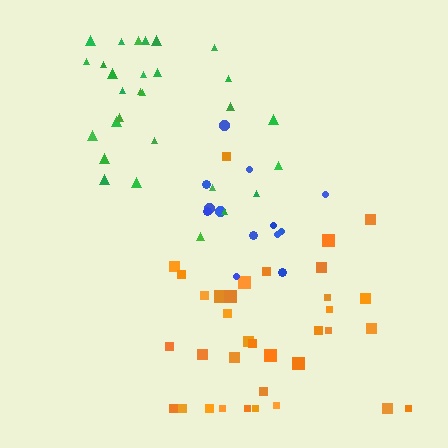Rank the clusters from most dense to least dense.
orange, green, blue.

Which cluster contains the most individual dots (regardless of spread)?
Orange (35).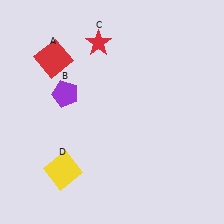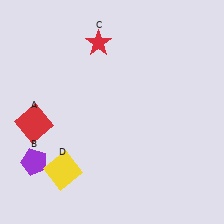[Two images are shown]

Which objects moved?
The objects that moved are: the red square (A), the purple pentagon (B).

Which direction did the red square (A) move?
The red square (A) moved down.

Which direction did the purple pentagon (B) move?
The purple pentagon (B) moved down.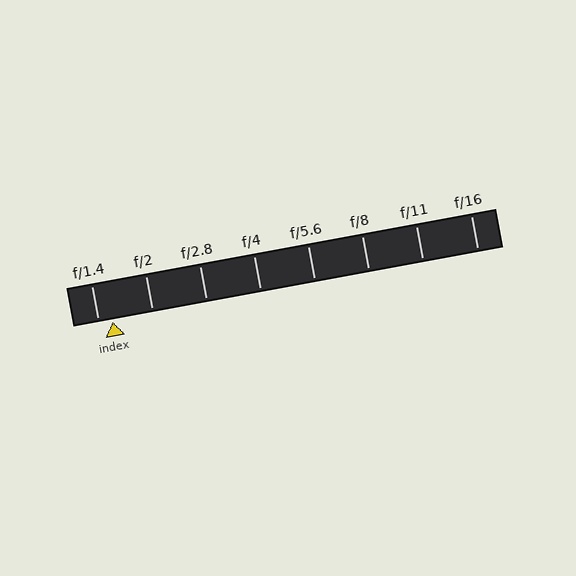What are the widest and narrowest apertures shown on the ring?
The widest aperture shown is f/1.4 and the narrowest is f/16.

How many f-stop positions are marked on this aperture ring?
There are 8 f-stop positions marked.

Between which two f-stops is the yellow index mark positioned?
The index mark is between f/1.4 and f/2.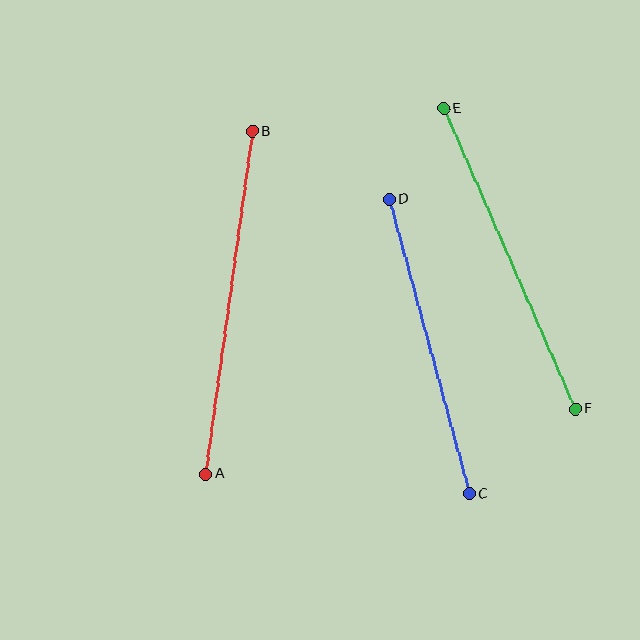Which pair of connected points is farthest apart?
Points A and B are farthest apart.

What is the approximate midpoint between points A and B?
The midpoint is at approximately (229, 303) pixels.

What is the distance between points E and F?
The distance is approximately 328 pixels.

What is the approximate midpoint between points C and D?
The midpoint is at approximately (429, 346) pixels.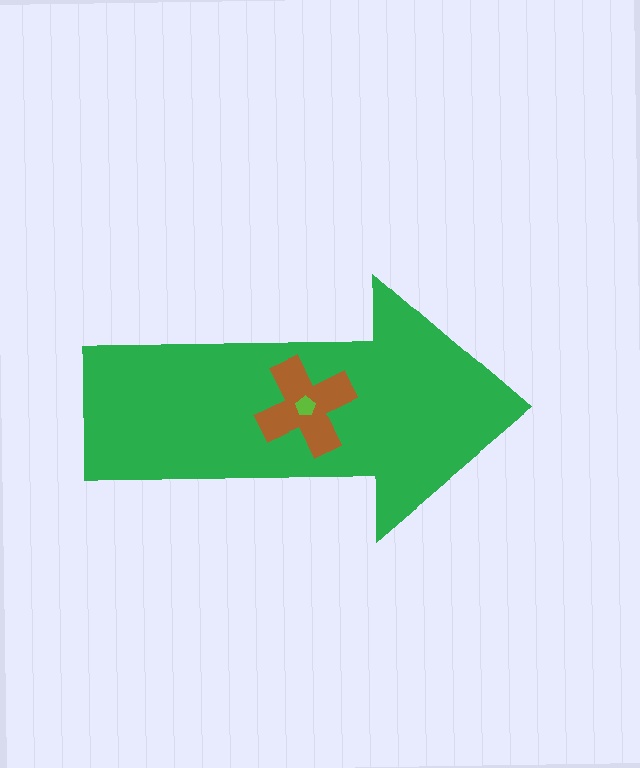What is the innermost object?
The lime pentagon.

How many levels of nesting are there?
3.